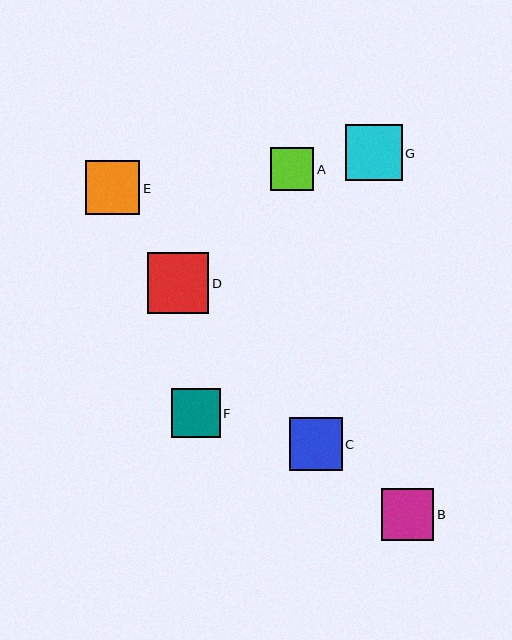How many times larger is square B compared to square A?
Square B is approximately 1.2 times the size of square A.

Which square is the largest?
Square D is the largest with a size of approximately 61 pixels.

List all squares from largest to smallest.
From largest to smallest: D, G, E, C, B, F, A.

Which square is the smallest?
Square A is the smallest with a size of approximately 43 pixels.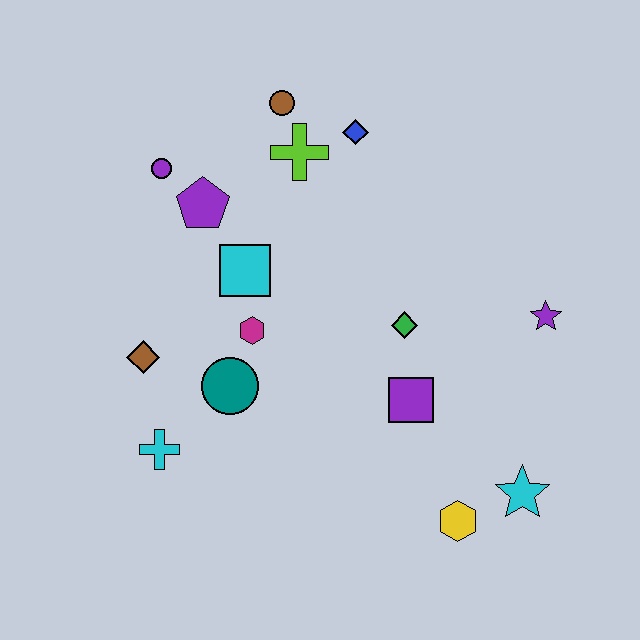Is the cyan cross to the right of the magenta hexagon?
No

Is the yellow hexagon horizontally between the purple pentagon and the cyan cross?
No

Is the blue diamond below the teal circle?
No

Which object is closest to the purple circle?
The purple pentagon is closest to the purple circle.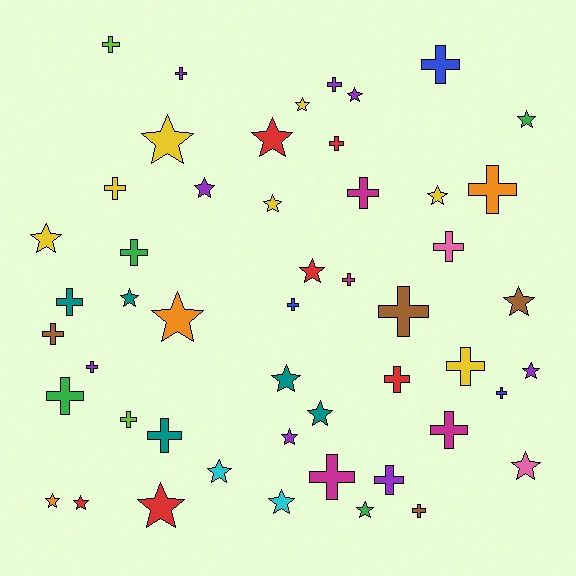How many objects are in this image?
There are 50 objects.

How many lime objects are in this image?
There are 2 lime objects.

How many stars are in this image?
There are 24 stars.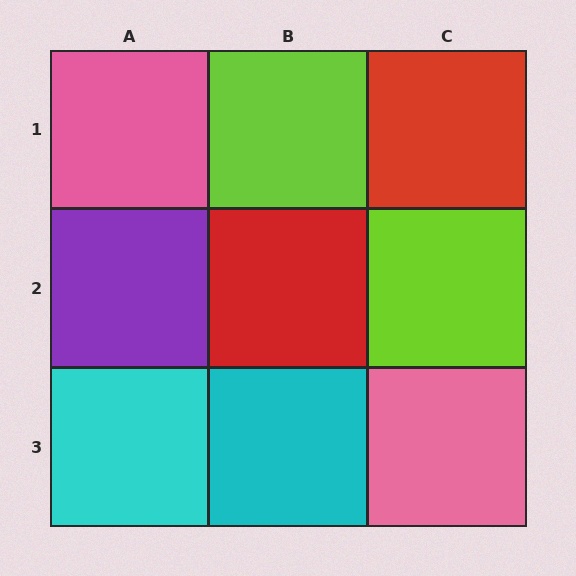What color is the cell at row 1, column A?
Pink.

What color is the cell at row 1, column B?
Lime.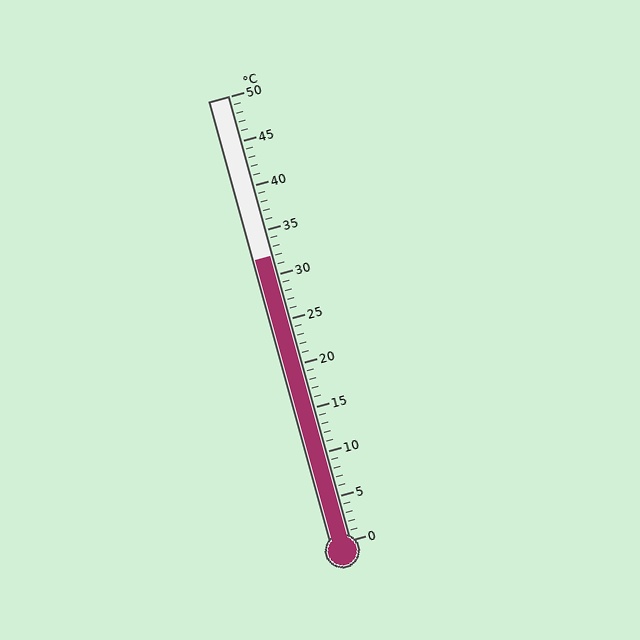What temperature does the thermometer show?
The thermometer shows approximately 32°C.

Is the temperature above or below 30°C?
The temperature is above 30°C.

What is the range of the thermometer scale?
The thermometer scale ranges from 0°C to 50°C.